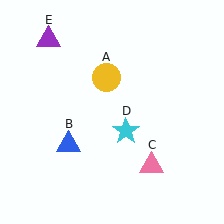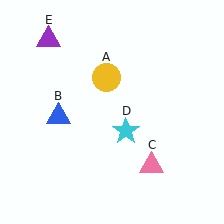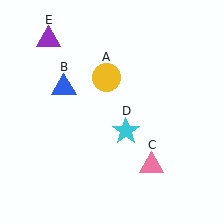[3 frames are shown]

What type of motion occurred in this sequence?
The blue triangle (object B) rotated clockwise around the center of the scene.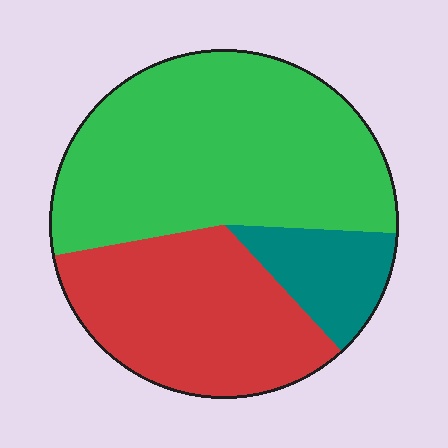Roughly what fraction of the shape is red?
Red covers around 35% of the shape.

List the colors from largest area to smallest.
From largest to smallest: green, red, teal.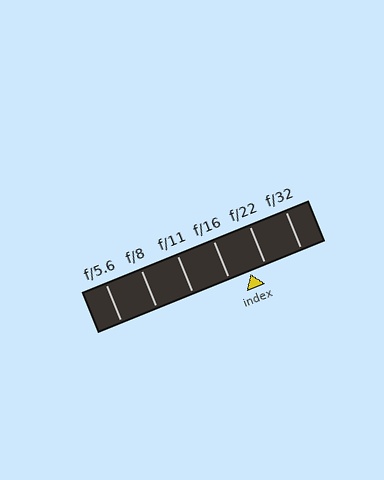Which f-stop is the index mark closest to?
The index mark is closest to f/22.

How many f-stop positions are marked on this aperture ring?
There are 6 f-stop positions marked.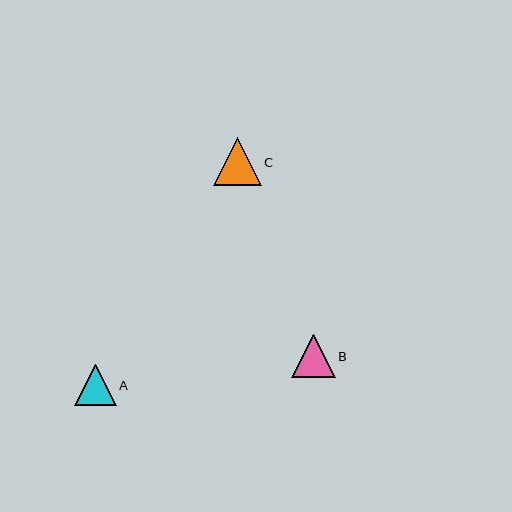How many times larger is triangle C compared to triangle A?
Triangle C is approximately 1.2 times the size of triangle A.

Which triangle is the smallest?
Triangle A is the smallest with a size of approximately 41 pixels.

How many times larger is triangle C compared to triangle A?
Triangle C is approximately 1.2 times the size of triangle A.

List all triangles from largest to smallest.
From largest to smallest: C, B, A.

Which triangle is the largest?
Triangle C is the largest with a size of approximately 48 pixels.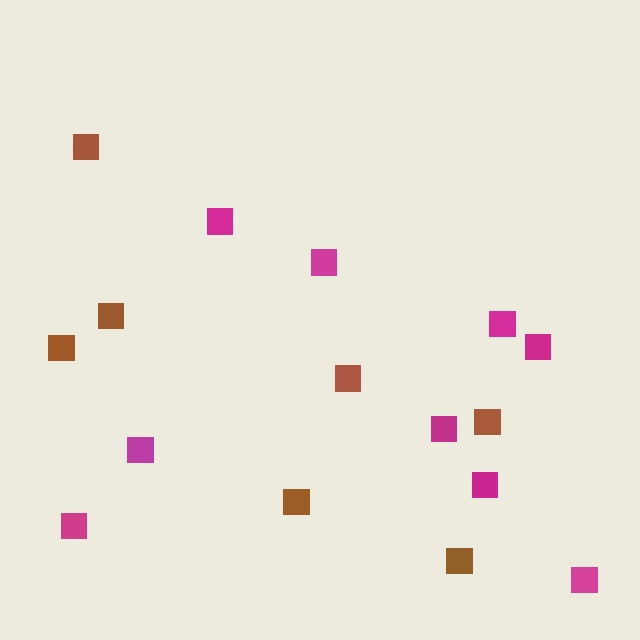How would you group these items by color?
There are 2 groups: one group of brown squares (7) and one group of magenta squares (9).